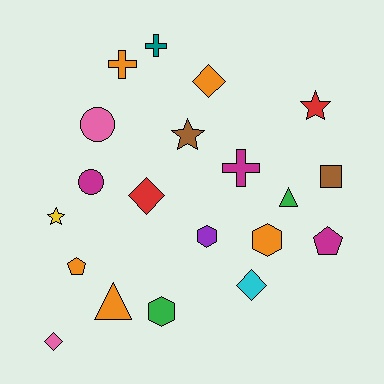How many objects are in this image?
There are 20 objects.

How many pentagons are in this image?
There are 2 pentagons.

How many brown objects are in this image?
There are 2 brown objects.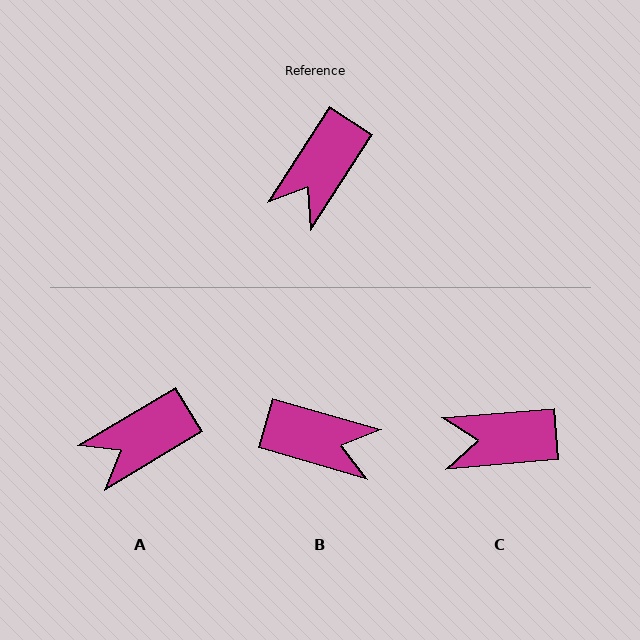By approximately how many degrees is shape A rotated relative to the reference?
Approximately 26 degrees clockwise.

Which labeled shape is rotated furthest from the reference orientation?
B, about 107 degrees away.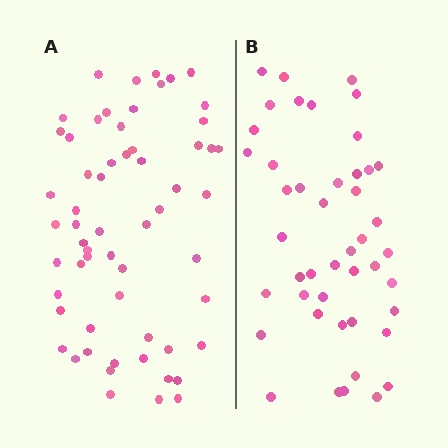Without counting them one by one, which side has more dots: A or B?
Region A (the left region) has more dots.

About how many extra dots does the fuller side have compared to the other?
Region A has approximately 15 more dots than region B.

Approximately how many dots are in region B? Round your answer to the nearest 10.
About 40 dots. (The exact count is 45, which rounds to 40.)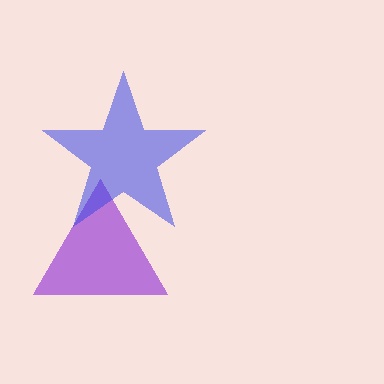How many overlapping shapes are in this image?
There are 2 overlapping shapes in the image.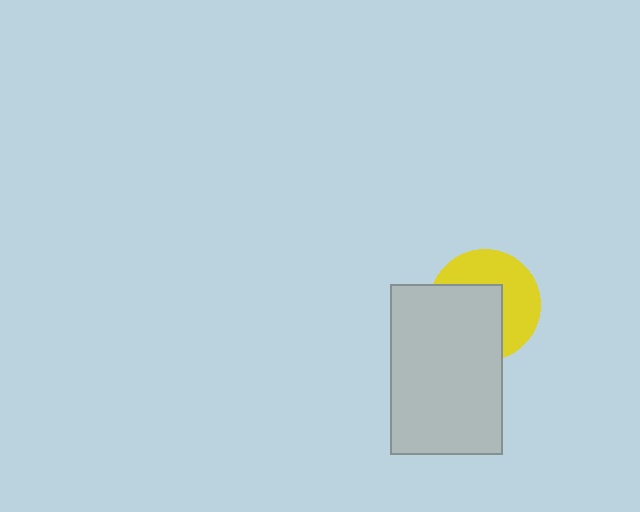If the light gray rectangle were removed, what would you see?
You would see the complete yellow circle.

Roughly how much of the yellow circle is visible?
About half of it is visible (roughly 49%).